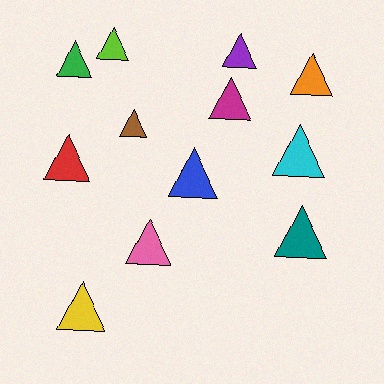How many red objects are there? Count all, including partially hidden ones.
There is 1 red object.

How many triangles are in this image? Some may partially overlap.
There are 12 triangles.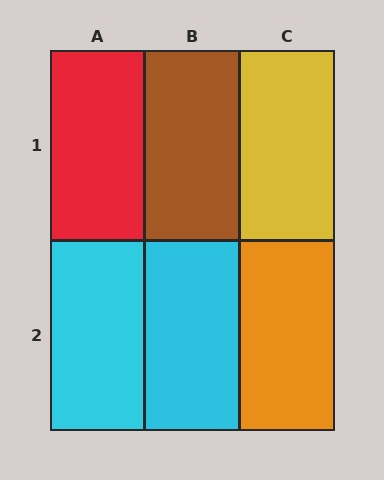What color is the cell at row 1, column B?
Brown.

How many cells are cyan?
2 cells are cyan.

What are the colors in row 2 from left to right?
Cyan, cyan, orange.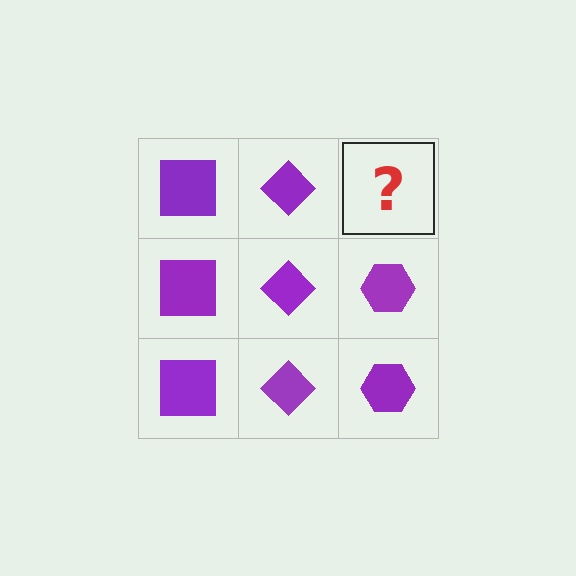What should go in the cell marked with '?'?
The missing cell should contain a purple hexagon.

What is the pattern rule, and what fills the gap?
The rule is that each column has a consistent shape. The gap should be filled with a purple hexagon.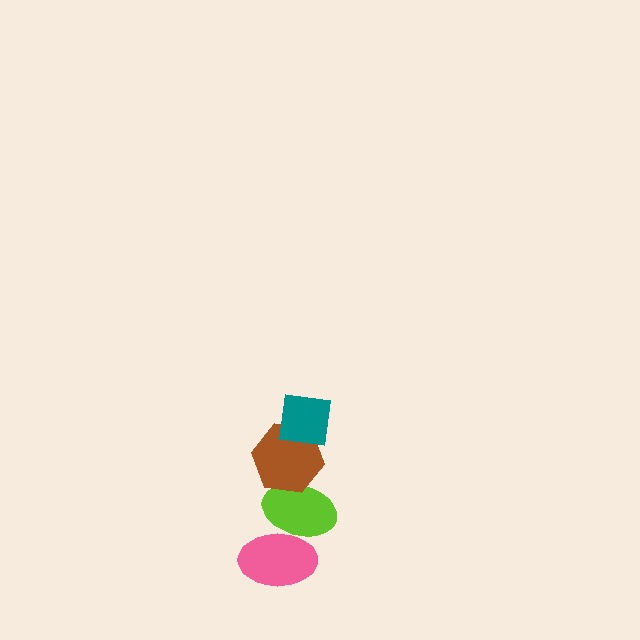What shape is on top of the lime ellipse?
The brown hexagon is on top of the lime ellipse.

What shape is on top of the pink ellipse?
The lime ellipse is on top of the pink ellipse.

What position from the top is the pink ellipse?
The pink ellipse is 4th from the top.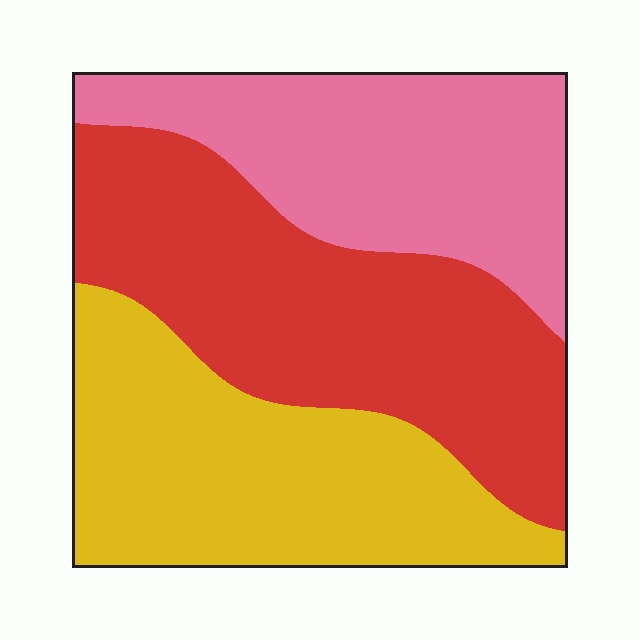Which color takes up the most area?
Red, at roughly 40%.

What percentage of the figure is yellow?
Yellow takes up about one third (1/3) of the figure.